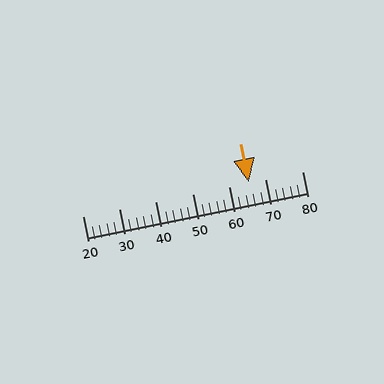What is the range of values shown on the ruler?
The ruler shows values from 20 to 80.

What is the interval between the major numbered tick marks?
The major tick marks are spaced 10 units apart.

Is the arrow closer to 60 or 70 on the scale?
The arrow is closer to 70.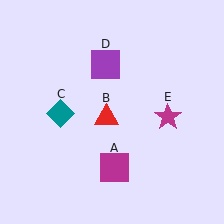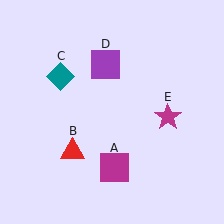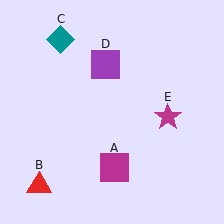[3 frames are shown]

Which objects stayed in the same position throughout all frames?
Magenta square (object A) and purple square (object D) and magenta star (object E) remained stationary.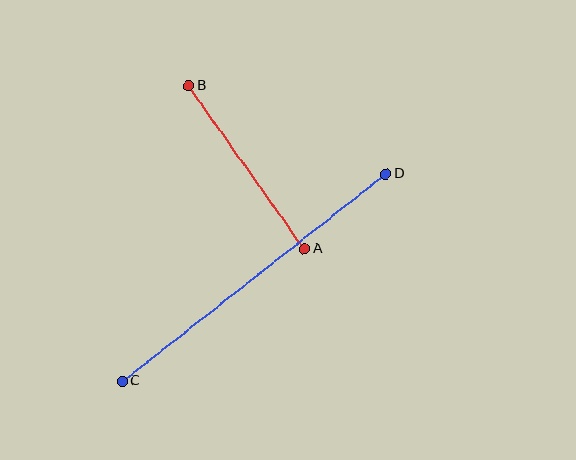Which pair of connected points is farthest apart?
Points C and D are farthest apart.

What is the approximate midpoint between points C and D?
The midpoint is at approximately (254, 278) pixels.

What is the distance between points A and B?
The distance is approximately 200 pixels.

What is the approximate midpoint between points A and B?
The midpoint is at approximately (247, 167) pixels.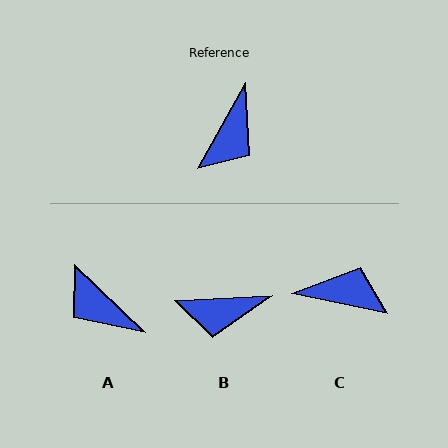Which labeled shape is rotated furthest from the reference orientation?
C, about 108 degrees away.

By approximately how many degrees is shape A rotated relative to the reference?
Approximately 104 degrees clockwise.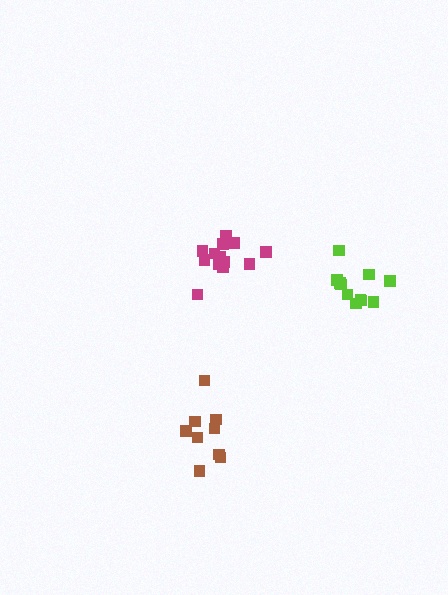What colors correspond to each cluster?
The clusters are colored: magenta, brown, lime.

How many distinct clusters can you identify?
There are 3 distinct clusters.